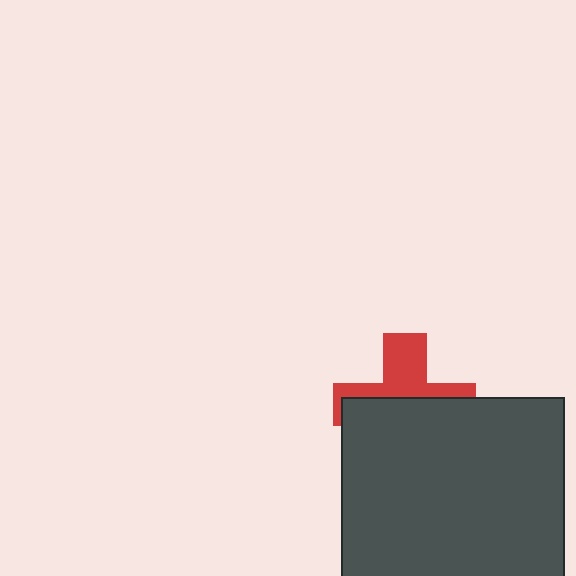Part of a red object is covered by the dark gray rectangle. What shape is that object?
It is a cross.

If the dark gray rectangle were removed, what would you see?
You would see the complete red cross.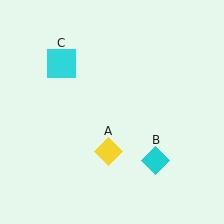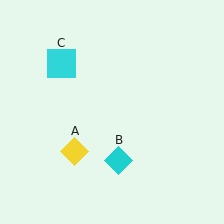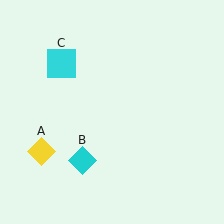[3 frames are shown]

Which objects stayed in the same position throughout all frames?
Cyan square (object C) remained stationary.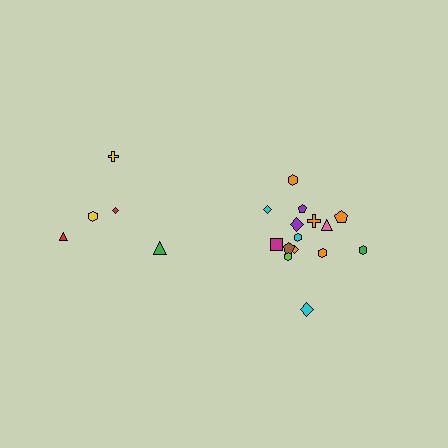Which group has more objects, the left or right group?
The right group.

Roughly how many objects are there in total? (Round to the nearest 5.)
Roughly 20 objects in total.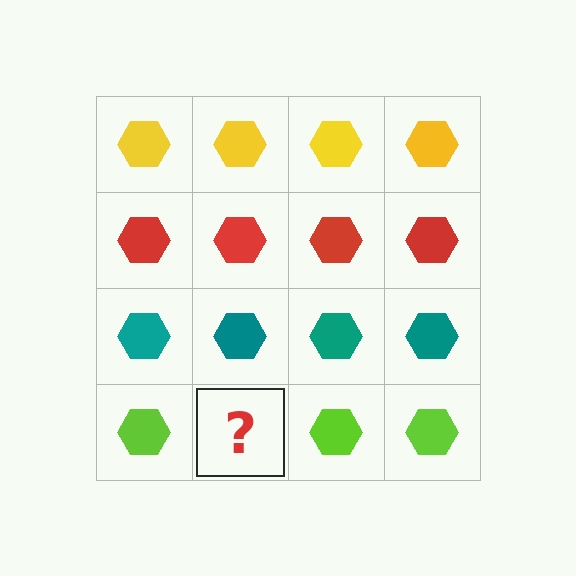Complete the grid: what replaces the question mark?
The question mark should be replaced with a lime hexagon.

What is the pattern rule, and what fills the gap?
The rule is that each row has a consistent color. The gap should be filled with a lime hexagon.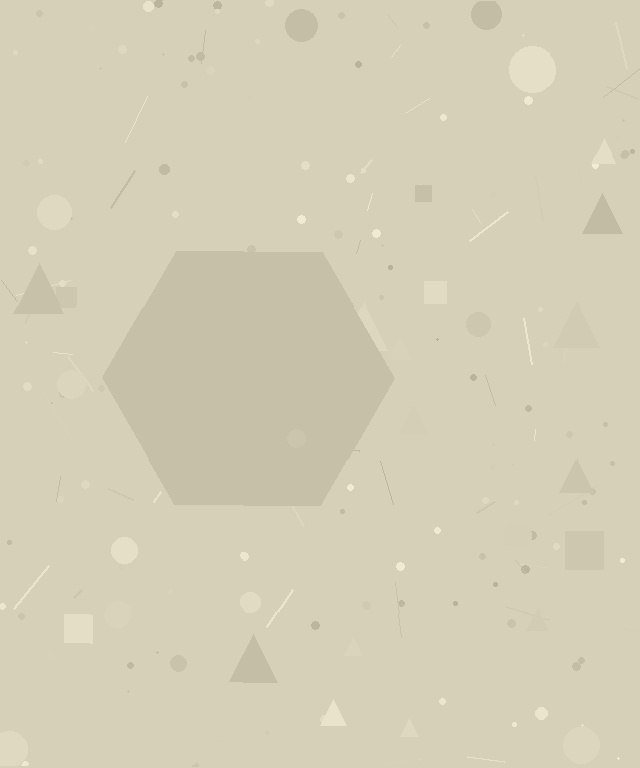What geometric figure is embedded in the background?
A hexagon is embedded in the background.